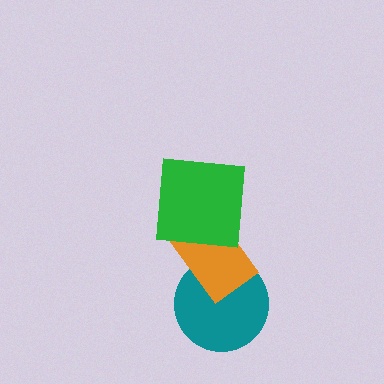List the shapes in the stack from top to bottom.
From top to bottom: the green square, the orange rectangle, the teal circle.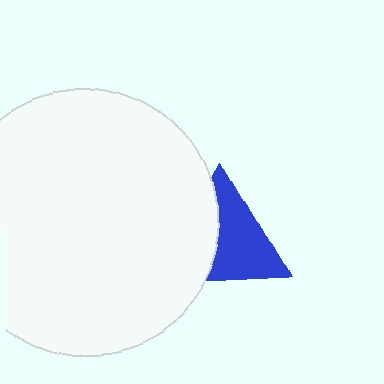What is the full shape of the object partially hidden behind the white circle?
The partially hidden object is a blue triangle.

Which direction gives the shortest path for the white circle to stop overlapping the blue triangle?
Moving left gives the shortest separation.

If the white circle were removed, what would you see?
You would see the complete blue triangle.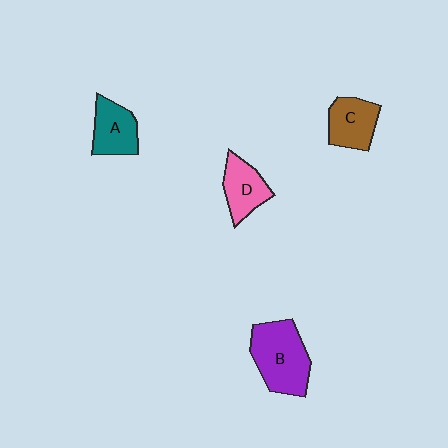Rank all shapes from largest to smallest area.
From largest to smallest: B (purple), C (brown), A (teal), D (pink).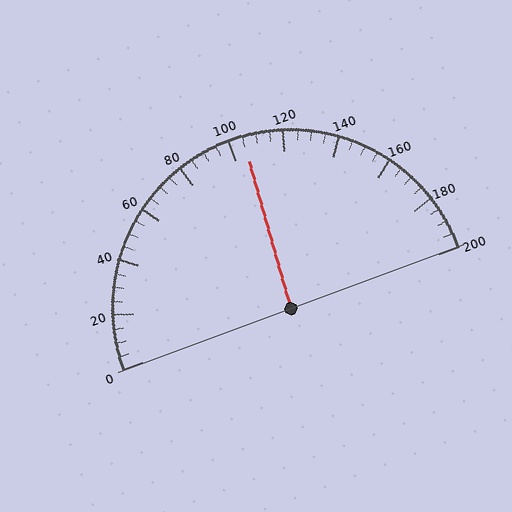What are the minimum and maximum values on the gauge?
The gauge ranges from 0 to 200.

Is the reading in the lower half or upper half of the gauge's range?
The reading is in the upper half of the range (0 to 200).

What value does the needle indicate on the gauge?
The needle indicates approximately 105.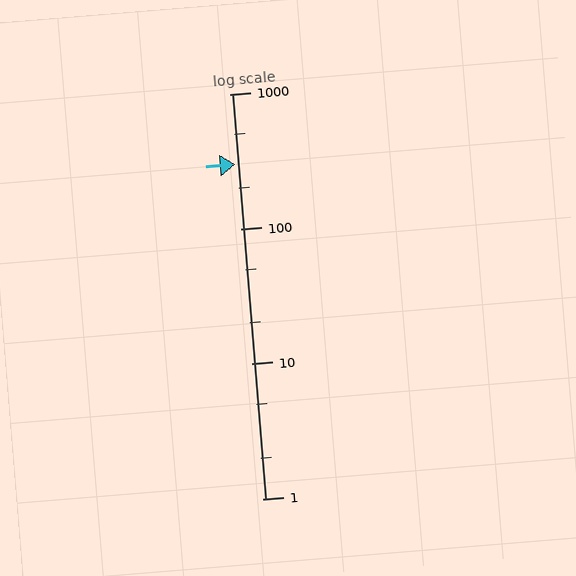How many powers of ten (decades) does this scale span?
The scale spans 3 decades, from 1 to 1000.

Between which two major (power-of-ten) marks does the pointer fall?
The pointer is between 100 and 1000.